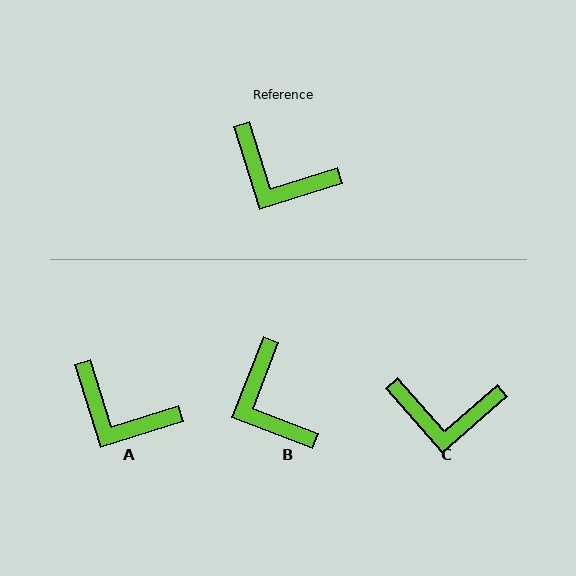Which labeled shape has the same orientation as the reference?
A.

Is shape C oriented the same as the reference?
No, it is off by about 24 degrees.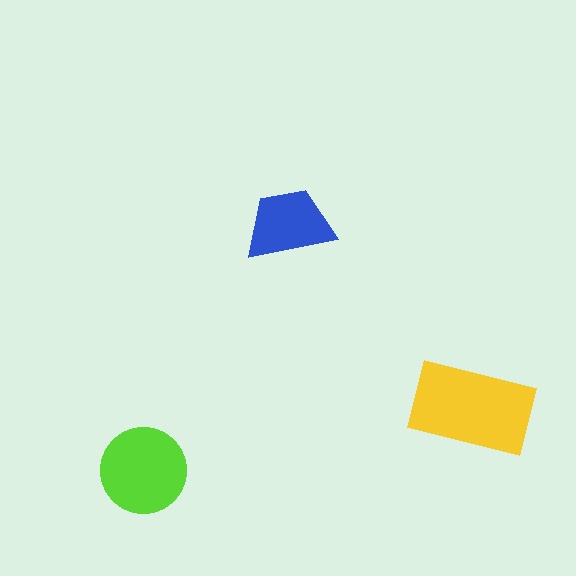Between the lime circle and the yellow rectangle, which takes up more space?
The yellow rectangle.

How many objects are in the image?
There are 3 objects in the image.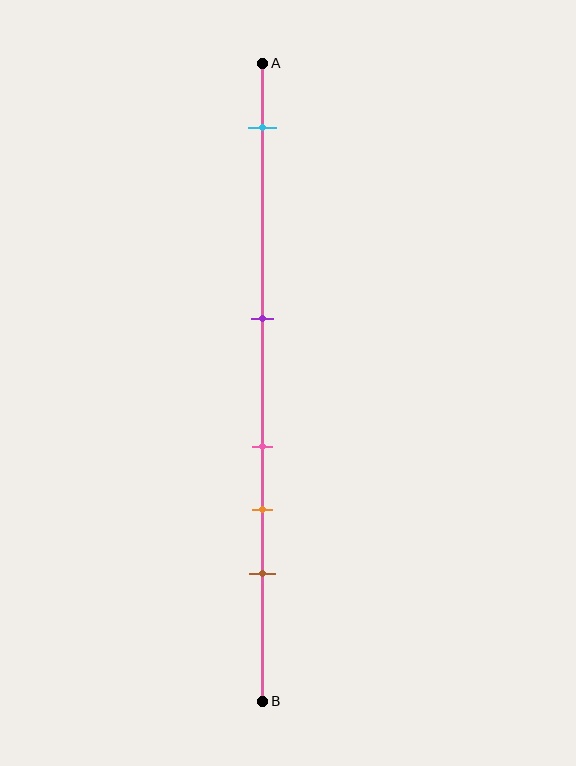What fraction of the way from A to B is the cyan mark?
The cyan mark is approximately 10% (0.1) of the way from A to B.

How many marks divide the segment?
There are 5 marks dividing the segment.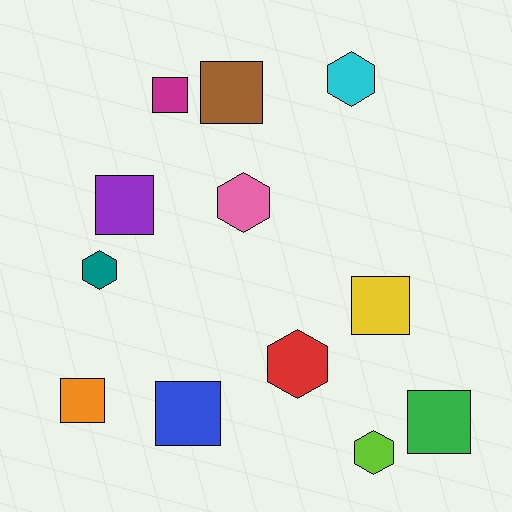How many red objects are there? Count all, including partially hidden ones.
There is 1 red object.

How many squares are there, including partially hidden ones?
There are 7 squares.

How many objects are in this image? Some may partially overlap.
There are 12 objects.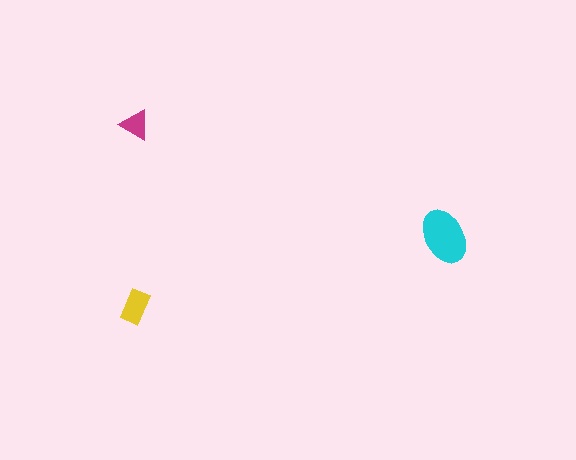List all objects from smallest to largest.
The magenta triangle, the yellow rectangle, the cyan ellipse.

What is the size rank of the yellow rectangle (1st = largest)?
2nd.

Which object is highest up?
The magenta triangle is topmost.